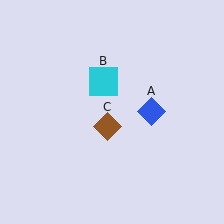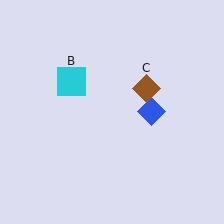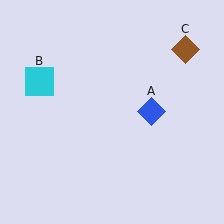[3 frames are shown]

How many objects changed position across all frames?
2 objects changed position: cyan square (object B), brown diamond (object C).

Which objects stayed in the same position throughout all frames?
Blue diamond (object A) remained stationary.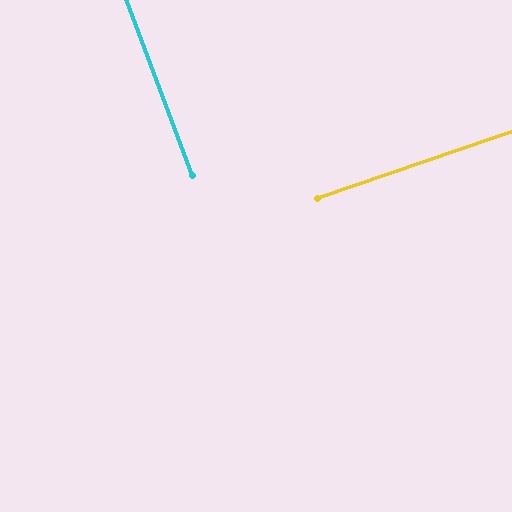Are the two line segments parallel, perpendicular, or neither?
Perpendicular — they meet at approximately 88°.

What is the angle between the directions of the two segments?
Approximately 88 degrees.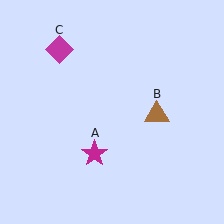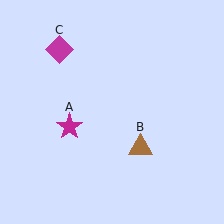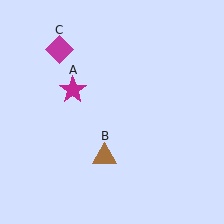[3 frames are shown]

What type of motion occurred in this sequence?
The magenta star (object A), brown triangle (object B) rotated clockwise around the center of the scene.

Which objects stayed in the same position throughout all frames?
Magenta diamond (object C) remained stationary.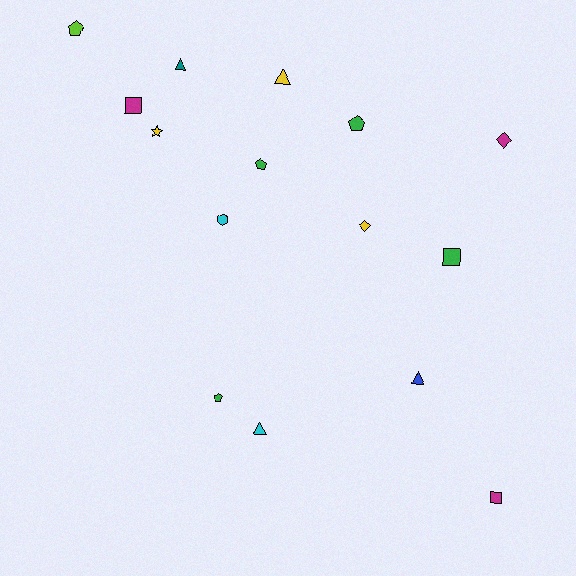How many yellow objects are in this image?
There are 3 yellow objects.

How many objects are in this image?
There are 15 objects.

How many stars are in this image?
There is 1 star.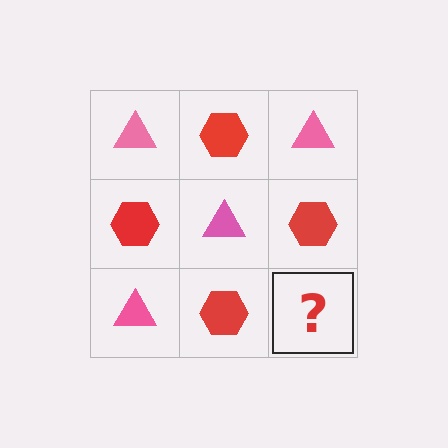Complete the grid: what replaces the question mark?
The question mark should be replaced with a pink triangle.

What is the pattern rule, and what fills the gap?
The rule is that it alternates pink triangle and red hexagon in a checkerboard pattern. The gap should be filled with a pink triangle.